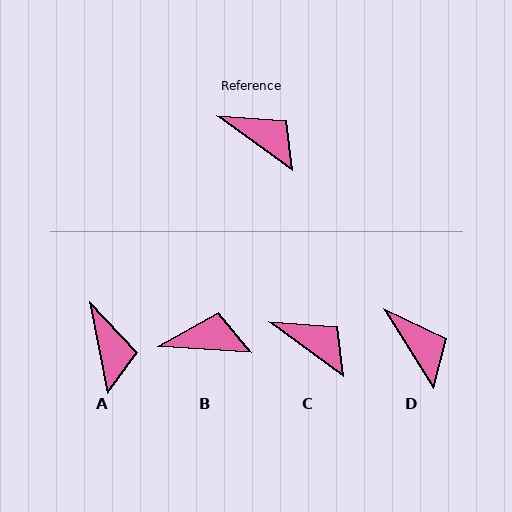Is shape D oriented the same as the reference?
No, it is off by about 22 degrees.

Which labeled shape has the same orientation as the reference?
C.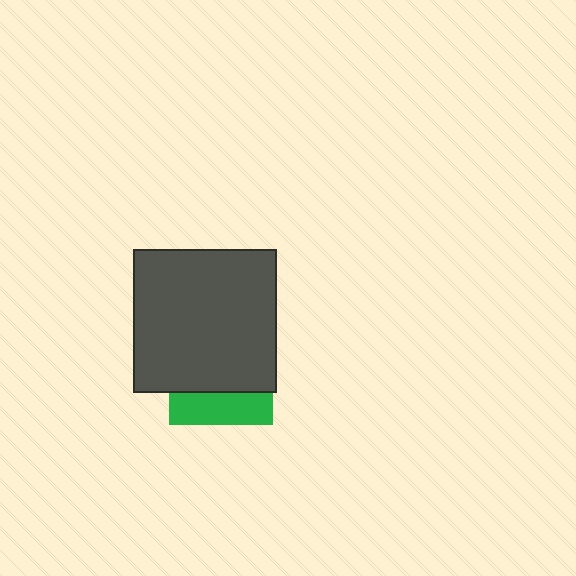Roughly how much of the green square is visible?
A small part of it is visible (roughly 31%).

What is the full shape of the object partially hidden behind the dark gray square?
The partially hidden object is a green square.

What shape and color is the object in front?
The object in front is a dark gray square.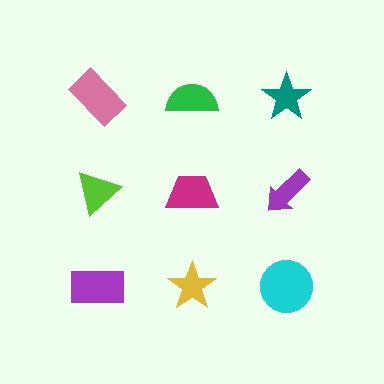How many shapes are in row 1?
3 shapes.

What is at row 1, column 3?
A teal star.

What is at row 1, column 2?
A green semicircle.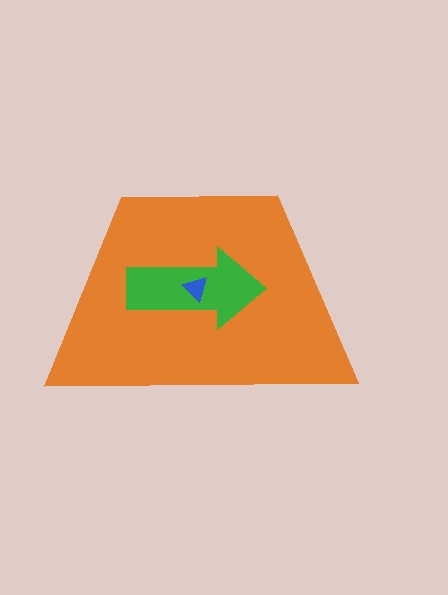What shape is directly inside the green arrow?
The blue triangle.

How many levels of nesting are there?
3.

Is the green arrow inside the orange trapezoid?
Yes.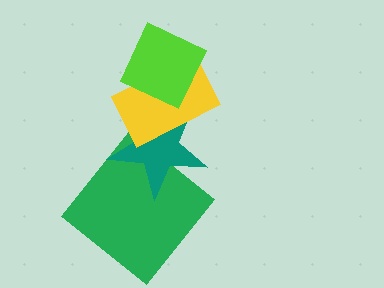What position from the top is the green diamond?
The green diamond is 4th from the top.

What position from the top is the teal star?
The teal star is 3rd from the top.